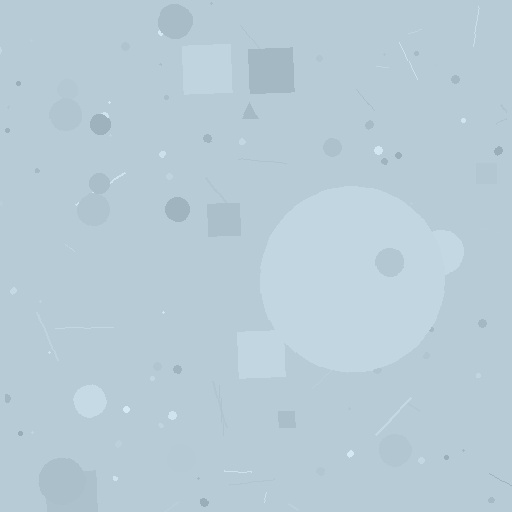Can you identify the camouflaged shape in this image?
The camouflaged shape is a circle.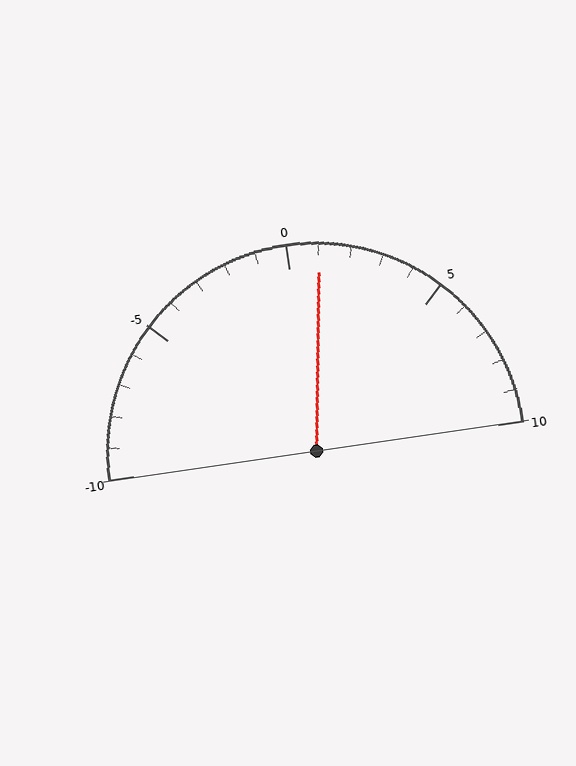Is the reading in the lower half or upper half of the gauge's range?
The reading is in the upper half of the range (-10 to 10).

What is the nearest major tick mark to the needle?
The nearest major tick mark is 0.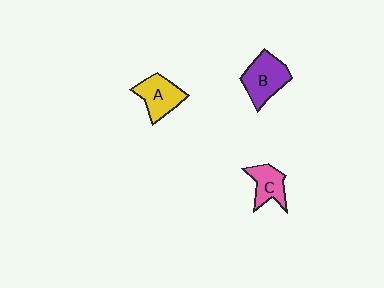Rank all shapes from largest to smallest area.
From largest to smallest: B (purple), A (yellow), C (pink).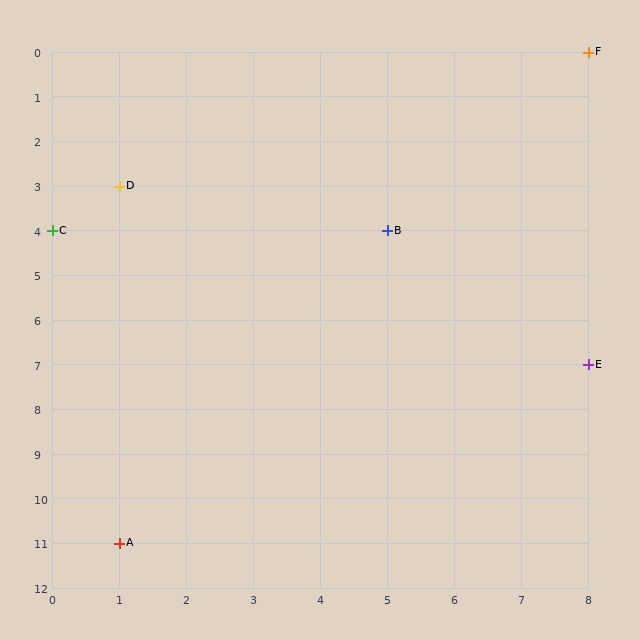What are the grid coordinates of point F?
Point F is at grid coordinates (8, 0).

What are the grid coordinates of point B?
Point B is at grid coordinates (5, 4).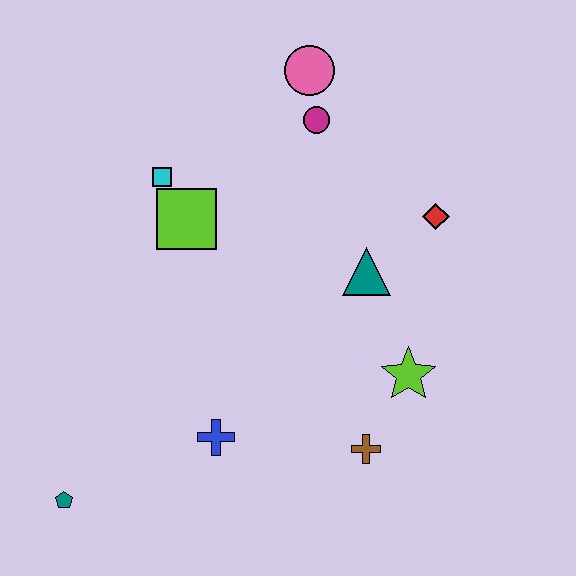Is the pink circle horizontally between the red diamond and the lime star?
No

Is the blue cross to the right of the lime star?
No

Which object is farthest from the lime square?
The teal pentagon is farthest from the lime square.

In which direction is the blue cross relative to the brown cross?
The blue cross is to the left of the brown cross.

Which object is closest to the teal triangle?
The red diamond is closest to the teal triangle.